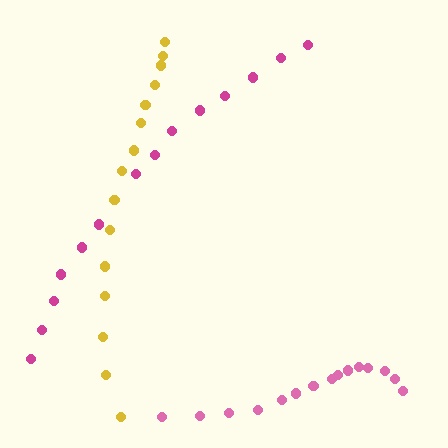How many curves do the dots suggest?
There are 3 distinct paths.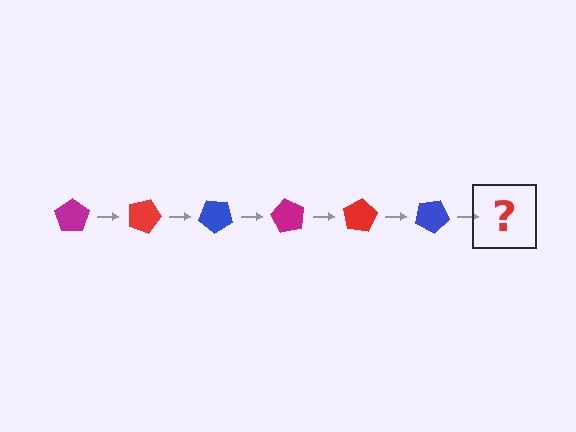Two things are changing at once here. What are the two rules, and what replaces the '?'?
The two rules are that it rotates 20 degrees each step and the color cycles through magenta, red, and blue. The '?' should be a magenta pentagon, rotated 120 degrees from the start.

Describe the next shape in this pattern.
It should be a magenta pentagon, rotated 120 degrees from the start.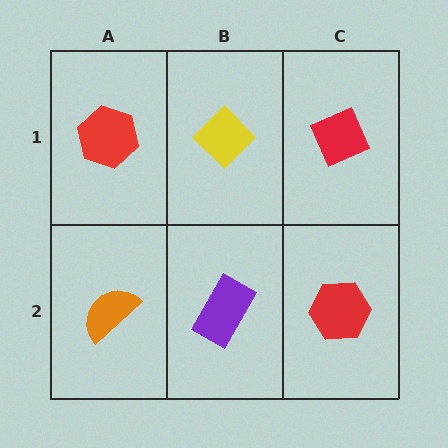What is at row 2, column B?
A purple rectangle.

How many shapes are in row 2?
3 shapes.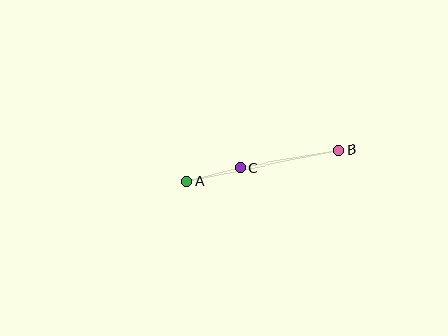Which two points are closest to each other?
Points A and C are closest to each other.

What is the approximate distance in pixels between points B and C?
The distance between B and C is approximately 100 pixels.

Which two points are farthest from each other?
Points A and B are farthest from each other.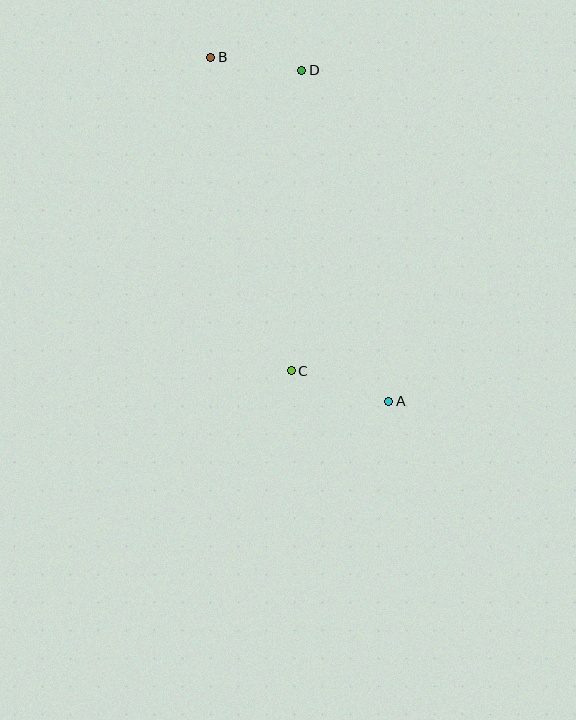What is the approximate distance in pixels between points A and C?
The distance between A and C is approximately 102 pixels.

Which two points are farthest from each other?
Points A and B are farthest from each other.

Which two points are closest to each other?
Points B and D are closest to each other.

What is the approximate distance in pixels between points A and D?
The distance between A and D is approximately 342 pixels.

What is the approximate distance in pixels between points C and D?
The distance between C and D is approximately 301 pixels.